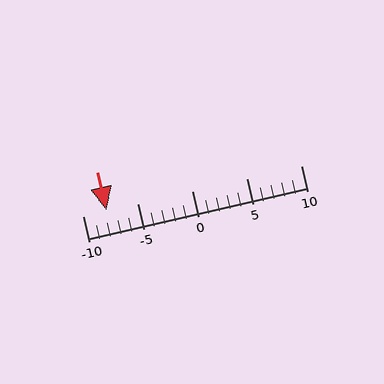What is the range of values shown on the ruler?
The ruler shows values from -10 to 10.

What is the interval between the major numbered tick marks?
The major tick marks are spaced 5 units apart.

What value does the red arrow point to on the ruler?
The red arrow points to approximately -8.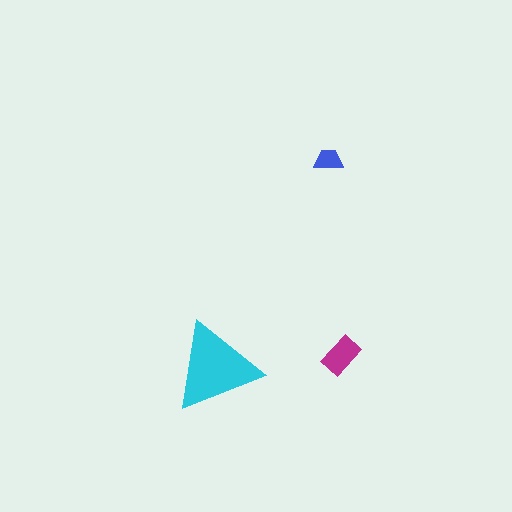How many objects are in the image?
There are 3 objects in the image.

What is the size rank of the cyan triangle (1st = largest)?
1st.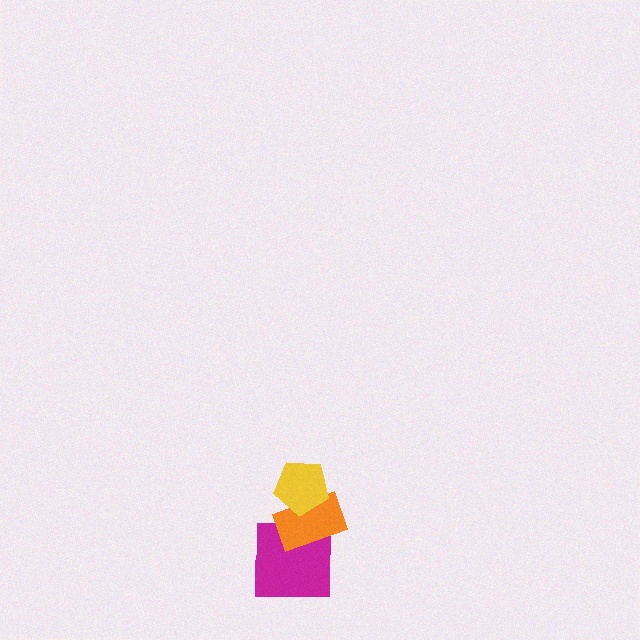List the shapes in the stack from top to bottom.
From top to bottom: the yellow pentagon, the orange rectangle, the magenta square.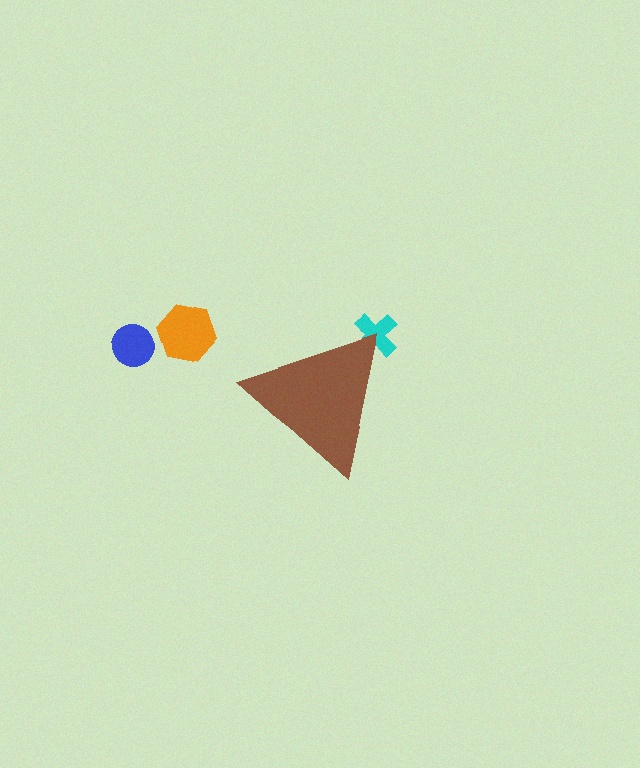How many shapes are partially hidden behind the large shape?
1 shape is partially hidden.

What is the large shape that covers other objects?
A brown triangle.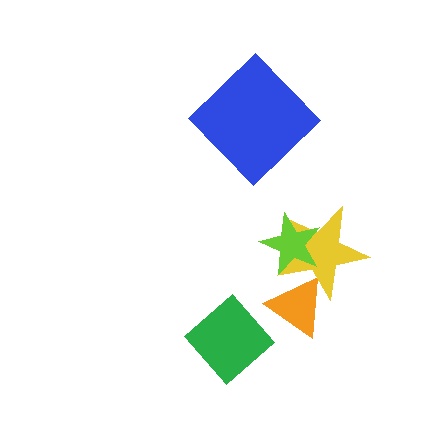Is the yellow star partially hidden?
Yes, it is partially covered by another shape.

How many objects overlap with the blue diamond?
0 objects overlap with the blue diamond.